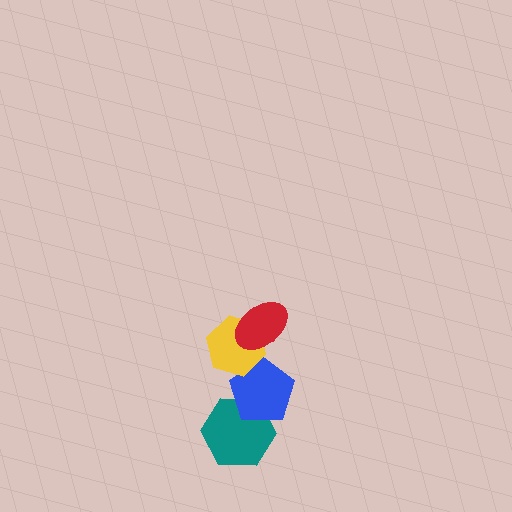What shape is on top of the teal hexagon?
The blue pentagon is on top of the teal hexagon.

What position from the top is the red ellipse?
The red ellipse is 1st from the top.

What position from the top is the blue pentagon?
The blue pentagon is 3rd from the top.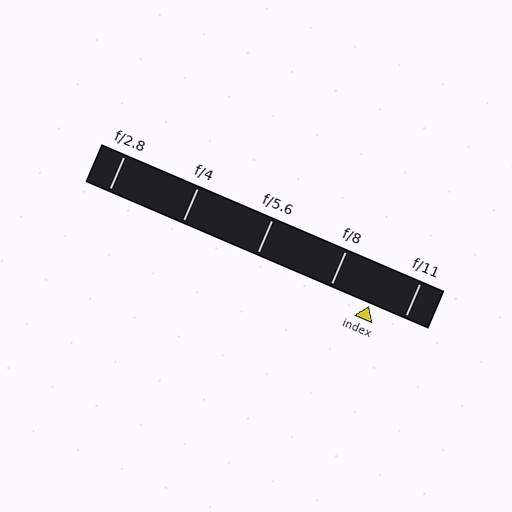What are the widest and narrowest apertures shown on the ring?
The widest aperture shown is f/2.8 and the narrowest is f/11.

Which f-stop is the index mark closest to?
The index mark is closest to f/11.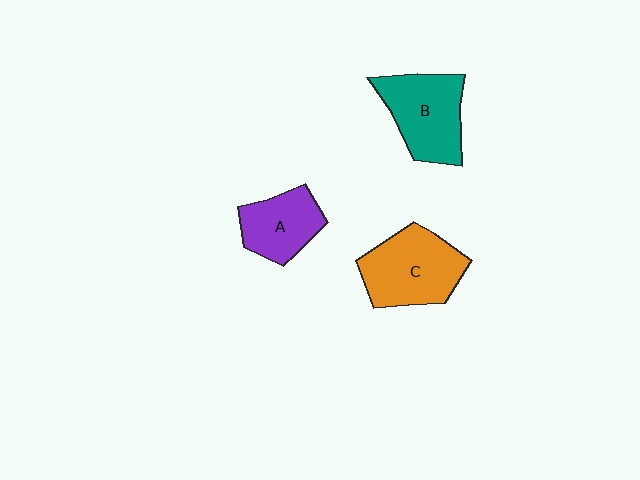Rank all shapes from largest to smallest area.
From largest to smallest: C (orange), B (teal), A (purple).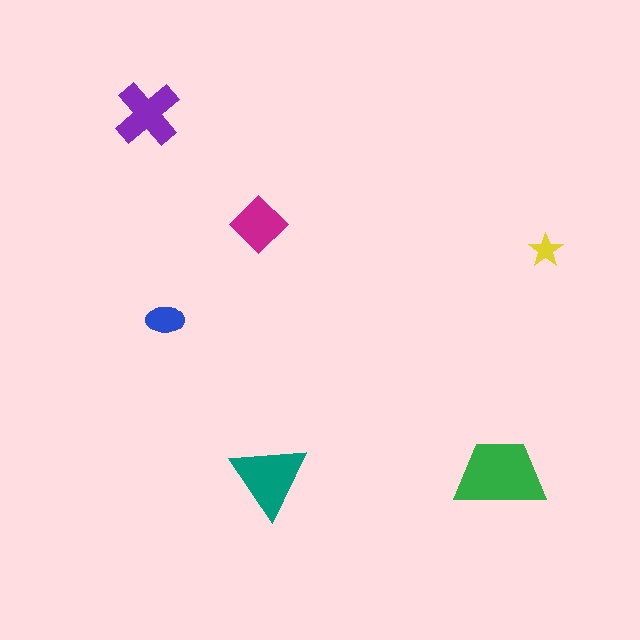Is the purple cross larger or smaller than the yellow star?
Larger.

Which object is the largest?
The green trapezoid.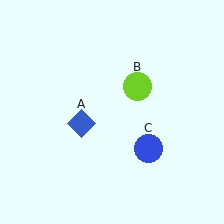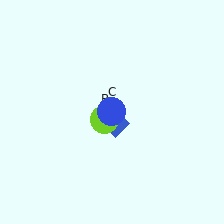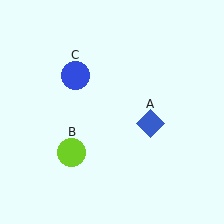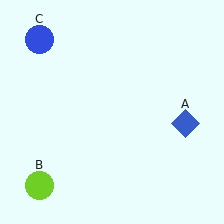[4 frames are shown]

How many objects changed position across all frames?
3 objects changed position: blue diamond (object A), lime circle (object B), blue circle (object C).